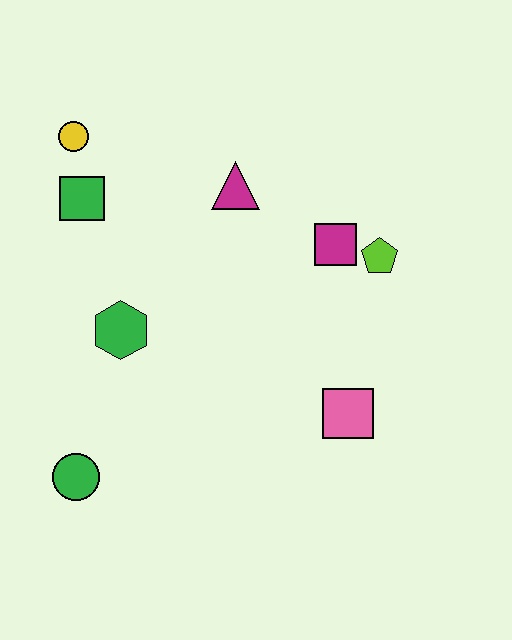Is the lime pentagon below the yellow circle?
Yes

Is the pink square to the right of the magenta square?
Yes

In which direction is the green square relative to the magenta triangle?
The green square is to the left of the magenta triangle.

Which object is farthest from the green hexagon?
The lime pentagon is farthest from the green hexagon.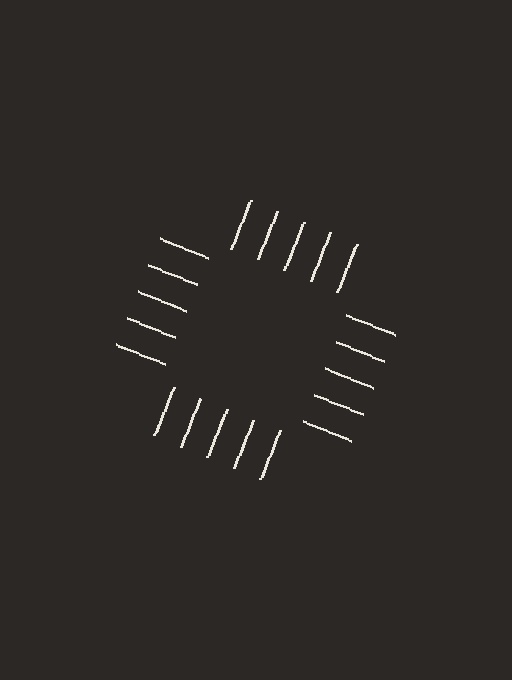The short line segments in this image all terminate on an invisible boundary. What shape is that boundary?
An illusory square — the line segments terminate on its edges but no continuous stroke is drawn.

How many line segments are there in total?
20 — 5 along each of the 4 edges.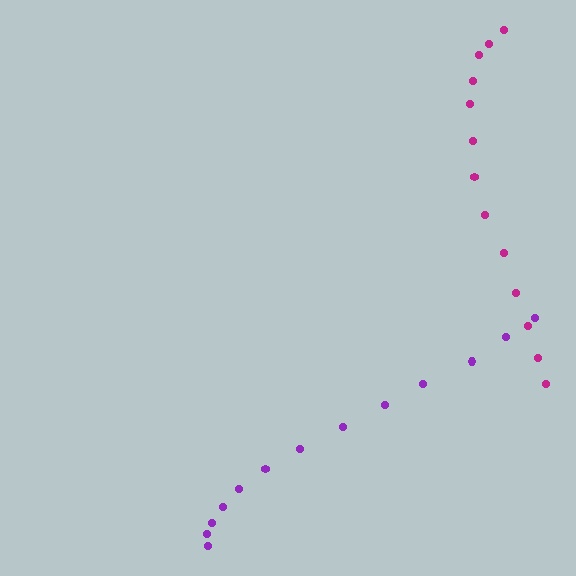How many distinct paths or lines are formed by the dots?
There are 2 distinct paths.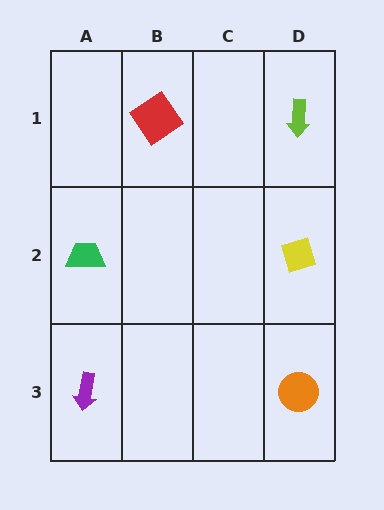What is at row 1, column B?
A red diamond.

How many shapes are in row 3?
2 shapes.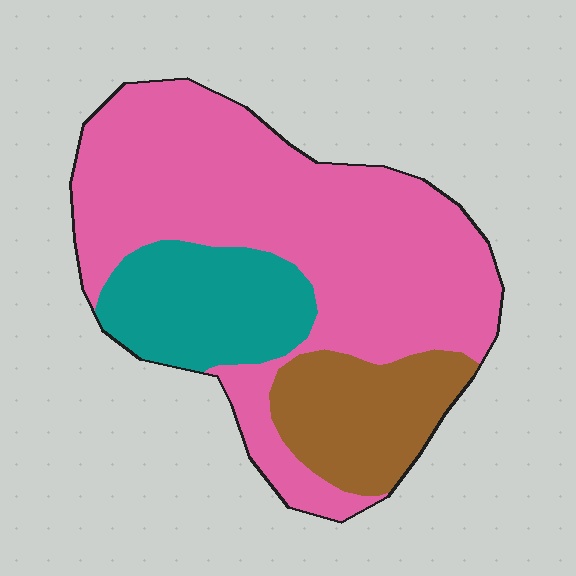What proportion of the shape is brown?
Brown takes up about one sixth (1/6) of the shape.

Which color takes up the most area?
Pink, at roughly 65%.